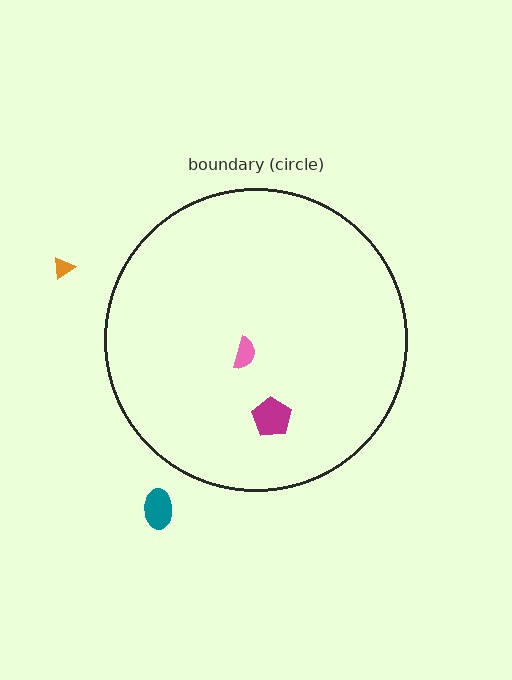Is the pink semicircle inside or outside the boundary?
Inside.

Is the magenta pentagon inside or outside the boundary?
Inside.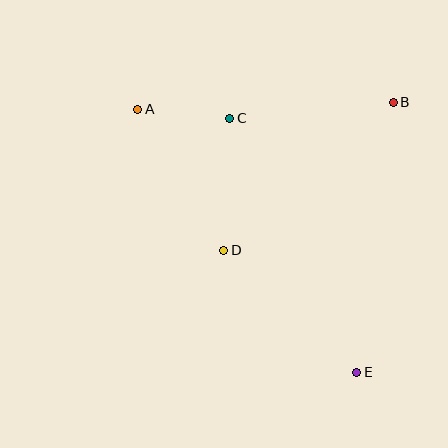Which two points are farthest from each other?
Points A and E are farthest from each other.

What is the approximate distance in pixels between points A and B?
The distance between A and B is approximately 256 pixels.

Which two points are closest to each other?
Points A and C are closest to each other.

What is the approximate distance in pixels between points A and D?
The distance between A and D is approximately 165 pixels.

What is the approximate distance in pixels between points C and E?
The distance between C and E is approximately 284 pixels.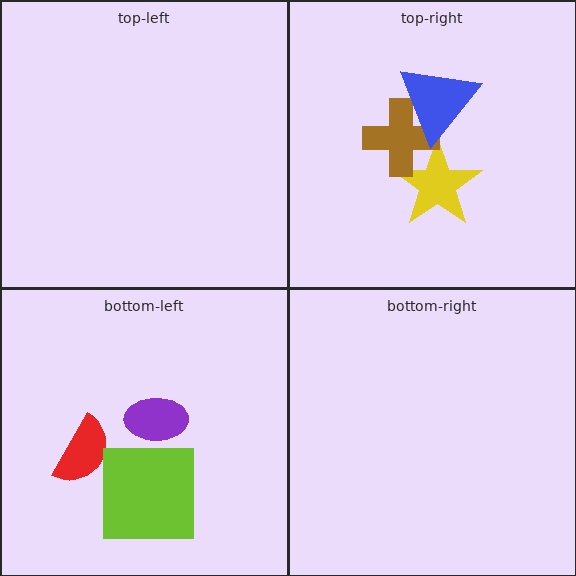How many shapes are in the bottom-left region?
3.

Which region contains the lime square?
The bottom-left region.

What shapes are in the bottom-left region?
The red semicircle, the lime square, the purple ellipse.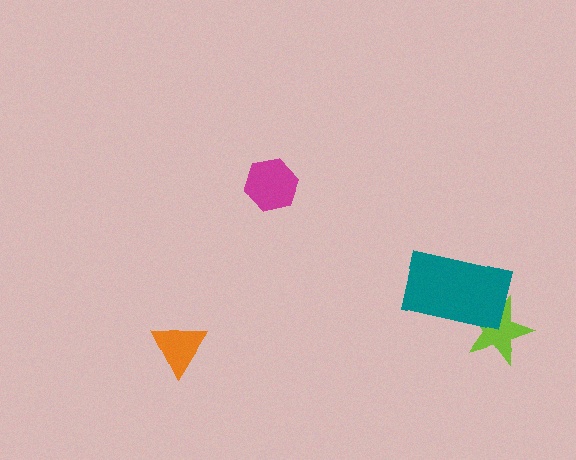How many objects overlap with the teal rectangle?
1 object overlaps with the teal rectangle.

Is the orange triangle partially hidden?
No, no other shape covers it.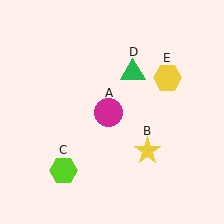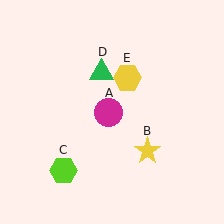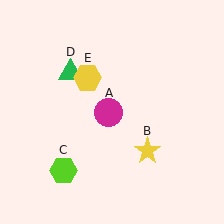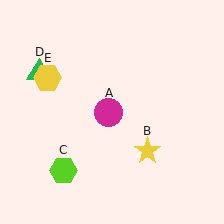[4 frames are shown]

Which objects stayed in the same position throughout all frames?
Magenta circle (object A) and yellow star (object B) and lime hexagon (object C) remained stationary.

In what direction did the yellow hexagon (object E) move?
The yellow hexagon (object E) moved left.